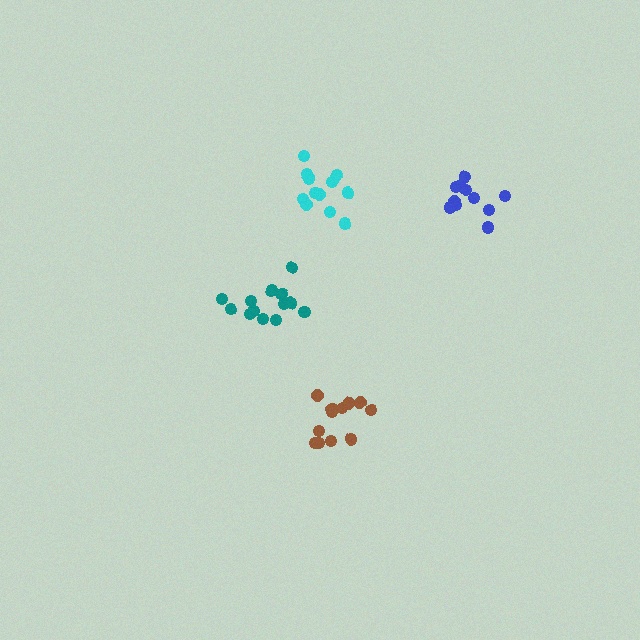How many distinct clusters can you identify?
There are 4 distinct clusters.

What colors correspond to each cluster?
The clusters are colored: cyan, blue, brown, teal.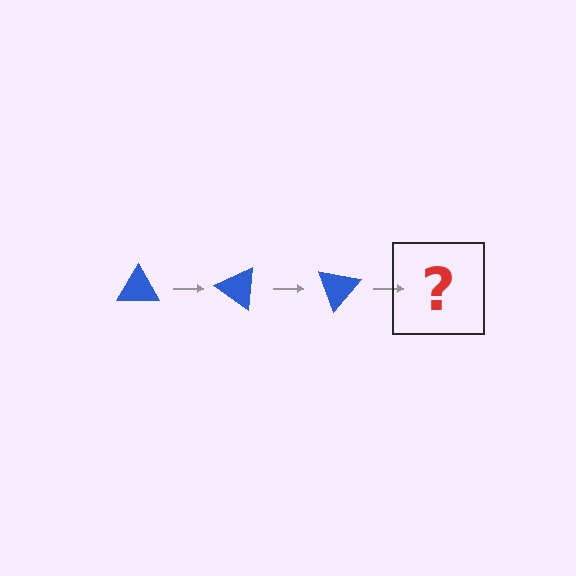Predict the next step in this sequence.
The next step is a blue triangle rotated 105 degrees.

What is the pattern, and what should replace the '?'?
The pattern is that the triangle rotates 35 degrees each step. The '?' should be a blue triangle rotated 105 degrees.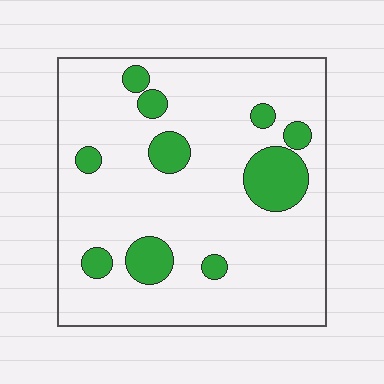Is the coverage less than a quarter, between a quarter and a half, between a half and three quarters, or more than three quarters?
Less than a quarter.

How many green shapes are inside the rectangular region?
10.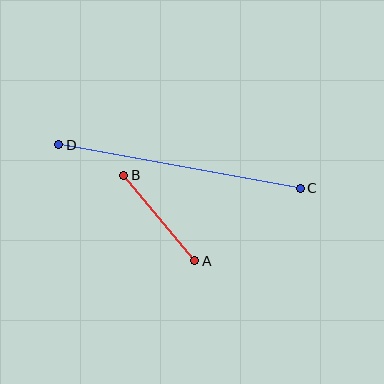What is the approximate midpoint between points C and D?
The midpoint is at approximately (179, 166) pixels.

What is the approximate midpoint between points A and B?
The midpoint is at approximately (159, 218) pixels.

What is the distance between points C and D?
The distance is approximately 246 pixels.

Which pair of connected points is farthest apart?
Points C and D are farthest apart.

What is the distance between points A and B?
The distance is approximately 111 pixels.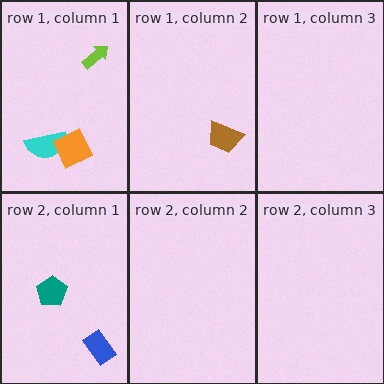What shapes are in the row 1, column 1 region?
The cyan semicircle, the orange diamond, the lime arrow.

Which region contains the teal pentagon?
The row 2, column 1 region.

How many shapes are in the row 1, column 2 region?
1.